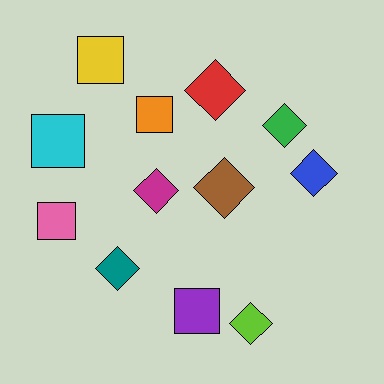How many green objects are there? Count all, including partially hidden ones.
There is 1 green object.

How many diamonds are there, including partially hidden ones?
There are 7 diamonds.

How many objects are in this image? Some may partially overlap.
There are 12 objects.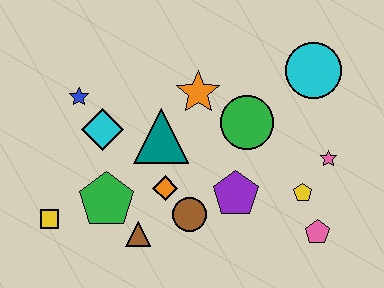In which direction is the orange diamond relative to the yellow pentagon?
The orange diamond is to the left of the yellow pentagon.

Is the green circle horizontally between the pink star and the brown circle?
Yes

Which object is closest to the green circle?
The orange star is closest to the green circle.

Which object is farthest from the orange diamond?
The cyan circle is farthest from the orange diamond.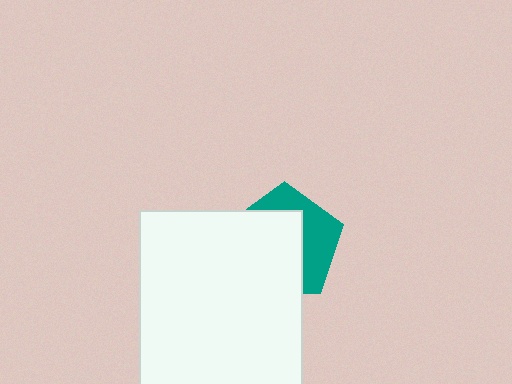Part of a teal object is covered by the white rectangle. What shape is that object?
It is a pentagon.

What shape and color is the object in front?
The object in front is a white rectangle.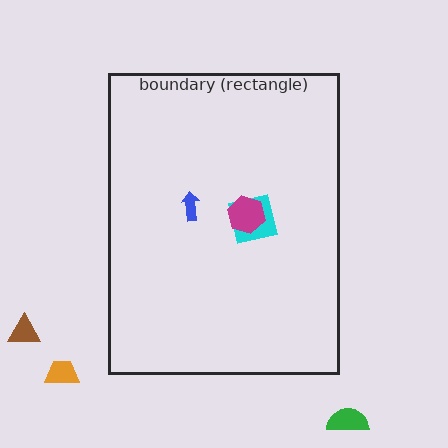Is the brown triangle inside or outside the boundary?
Outside.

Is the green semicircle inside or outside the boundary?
Outside.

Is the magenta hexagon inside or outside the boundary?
Inside.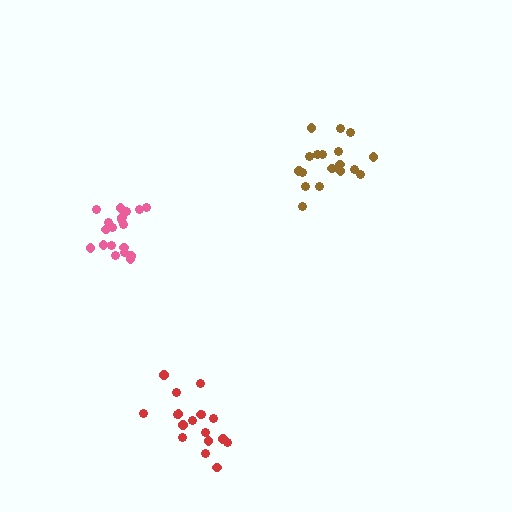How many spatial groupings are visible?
There are 3 spatial groupings.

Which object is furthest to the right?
The brown cluster is rightmost.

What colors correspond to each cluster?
The clusters are colored: brown, pink, red.